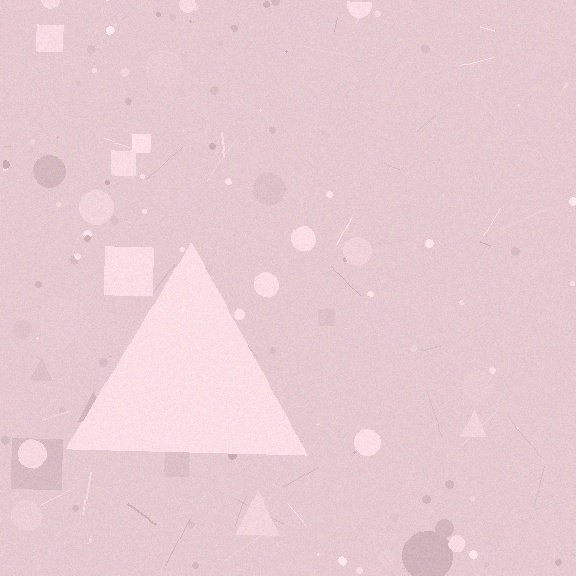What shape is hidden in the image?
A triangle is hidden in the image.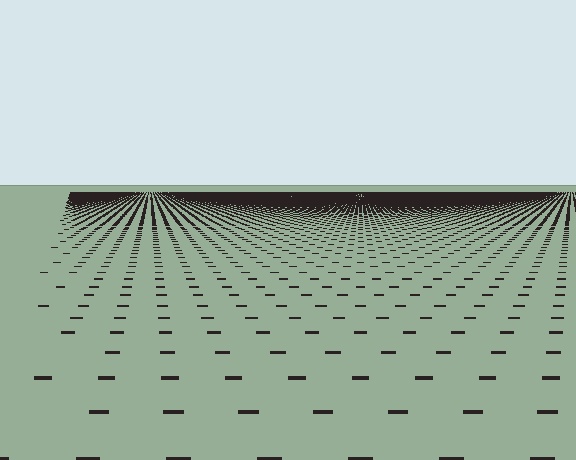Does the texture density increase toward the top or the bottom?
Density increases toward the top.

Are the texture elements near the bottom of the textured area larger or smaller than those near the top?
Larger. Near the bottom, elements are closer to the viewer and appear at a bigger on-screen size.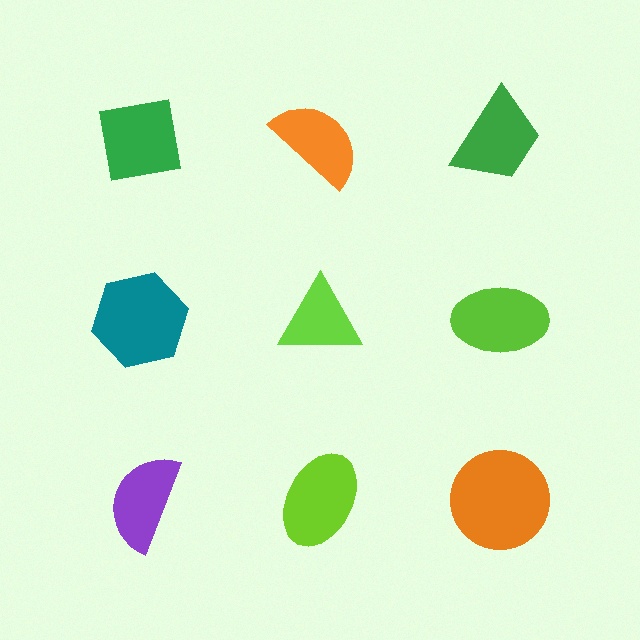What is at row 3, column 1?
A purple semicircle.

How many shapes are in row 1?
3 shapes.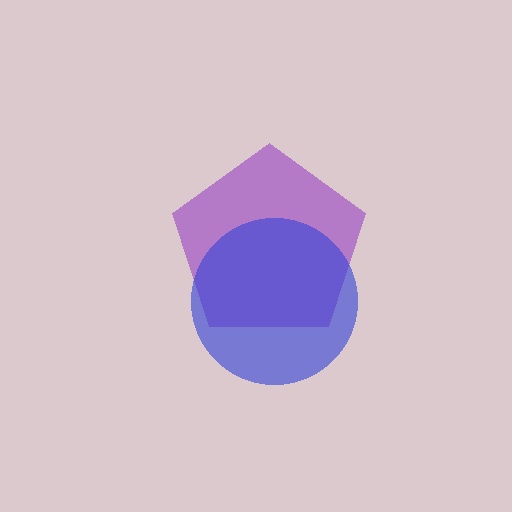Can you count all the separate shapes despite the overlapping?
Yes, there are 2 separate shapes.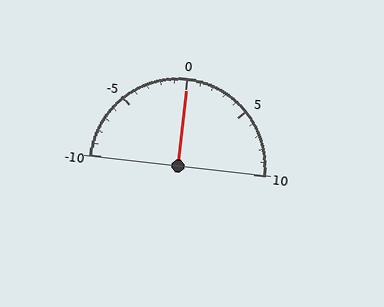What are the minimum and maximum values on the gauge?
The gauge ranges from -10 to 10.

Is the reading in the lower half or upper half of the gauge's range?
The reading is in the upper half of the range (-10 to 10).